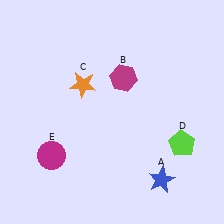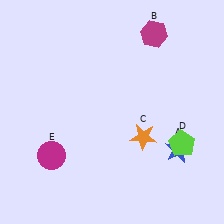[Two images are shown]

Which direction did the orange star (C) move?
The orange star (C) moved right.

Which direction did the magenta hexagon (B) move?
The magenta hexagon (B) moved up.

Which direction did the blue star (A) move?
The blue star (A) moved up.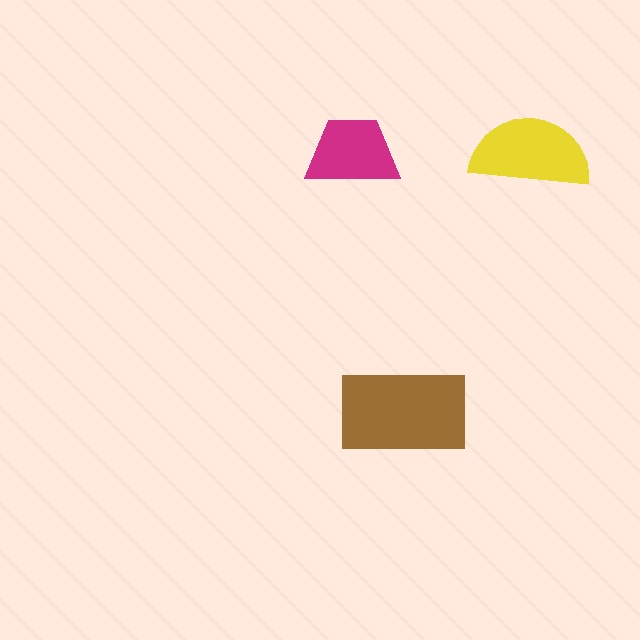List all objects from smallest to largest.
The magenta trapezoid, the yellow semicircle, the brown rectangle.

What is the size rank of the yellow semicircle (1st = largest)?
2nd.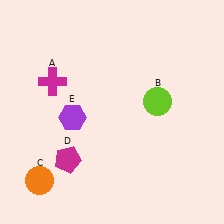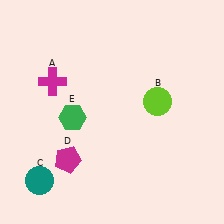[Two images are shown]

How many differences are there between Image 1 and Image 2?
There are 2 differences between the two images.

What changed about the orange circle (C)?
In Image 1, C is orange. In Image 2, it changed to teal.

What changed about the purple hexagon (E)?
In Image 1, E is purple. In Image 2, it changed to green.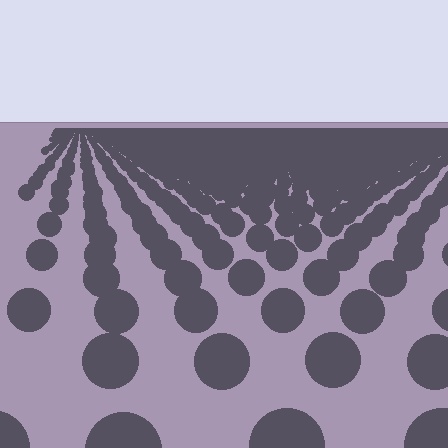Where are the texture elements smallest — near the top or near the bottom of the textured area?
Near the top.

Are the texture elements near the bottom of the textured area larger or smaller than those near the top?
Larger. Near the bottom, elements are closer to the viewer and appear at a bigger on-screen size.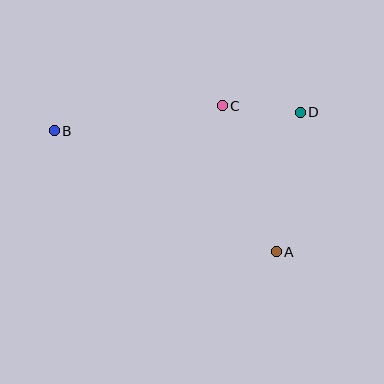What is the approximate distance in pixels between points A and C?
The distance between A and C is approximately 156 pixels.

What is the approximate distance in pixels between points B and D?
The distance between B and D is approximately 247 pixels.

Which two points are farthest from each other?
Points A and B are farthest from each other.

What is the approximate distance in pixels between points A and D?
The distance between A and D is approximately 142 pixels.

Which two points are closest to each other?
Points C and D are closest to each other.